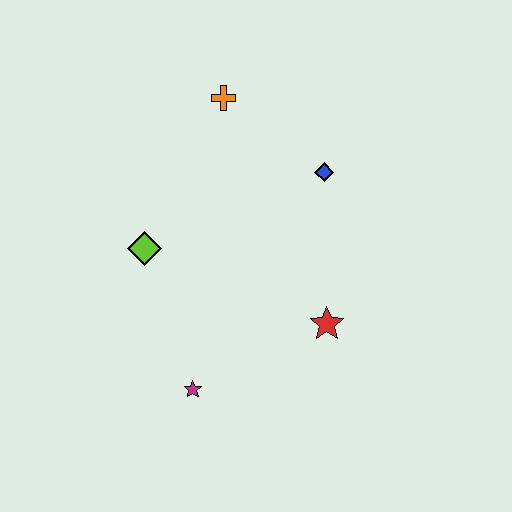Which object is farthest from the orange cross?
The magenta star is farthest from the orange cross.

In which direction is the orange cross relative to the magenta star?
The orange cross is above the magenta star.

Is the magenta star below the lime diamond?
Yes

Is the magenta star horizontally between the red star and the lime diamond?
Yes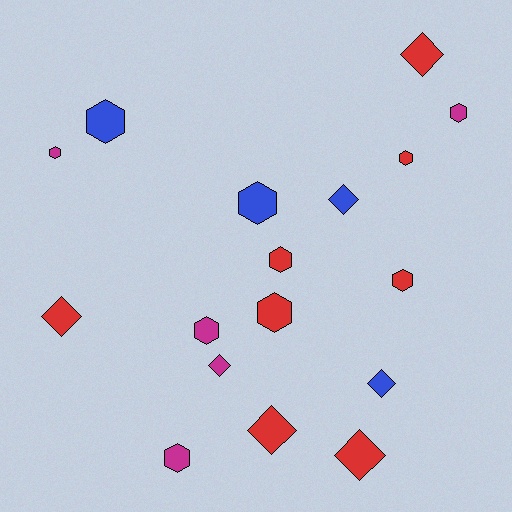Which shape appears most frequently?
Hexagon, with 10 objects.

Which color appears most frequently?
Red, with 8 objects.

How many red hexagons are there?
There are 4 red hexagons.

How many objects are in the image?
There are 17 objects.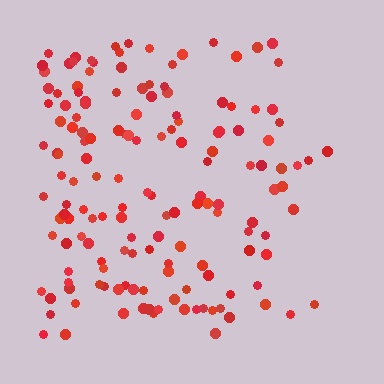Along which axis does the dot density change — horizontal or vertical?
Horizontal.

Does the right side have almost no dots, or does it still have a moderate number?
Still a moderate number, just noticeably fewer than the left.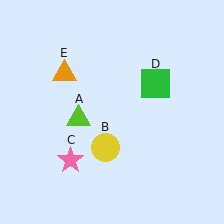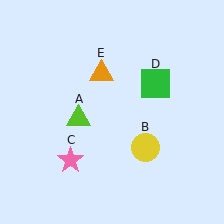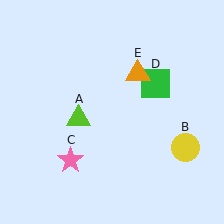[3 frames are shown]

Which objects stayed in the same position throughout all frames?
Lime triangle (object A) and pink star (object C) and green square (object D) remained stationary.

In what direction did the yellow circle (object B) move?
The yellow circle (object B) moved right.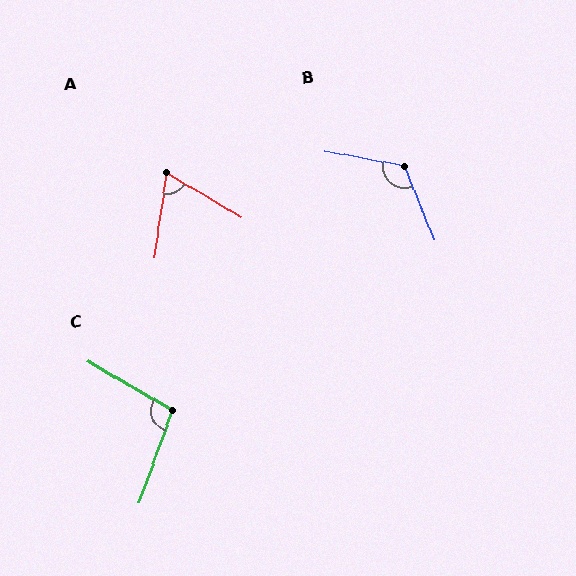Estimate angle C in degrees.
Approximately 101 degrees.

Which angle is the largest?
B, at approximately 122 degrees.